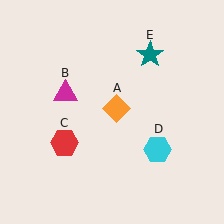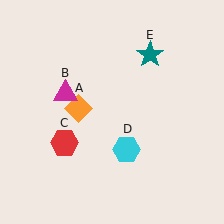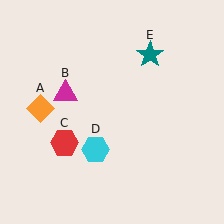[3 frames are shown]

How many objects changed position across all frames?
2 objects changed position: orange diamond (object A), cyan hexagon (object D).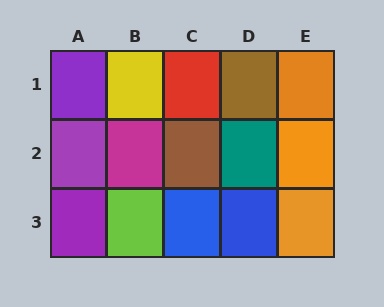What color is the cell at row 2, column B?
Magenta.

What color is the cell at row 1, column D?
Brown.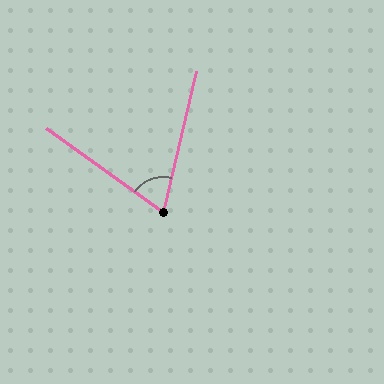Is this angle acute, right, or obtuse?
It is acute.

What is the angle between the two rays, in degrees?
Approximately 67 degrees.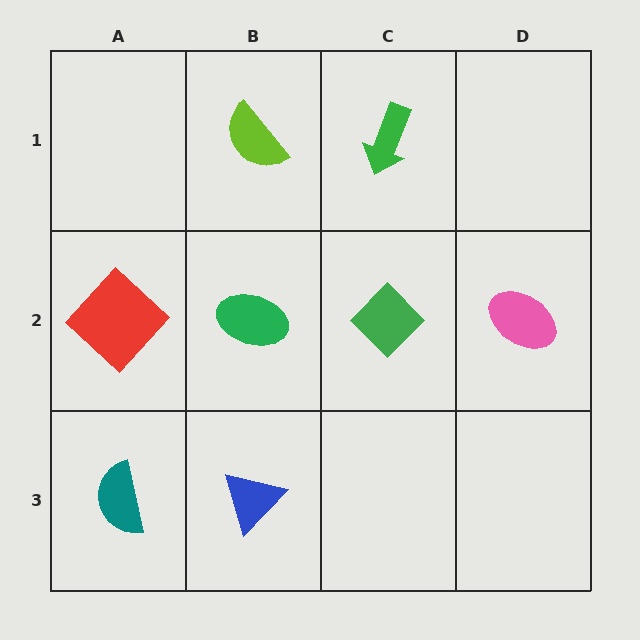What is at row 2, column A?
A red diamond.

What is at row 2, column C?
A green diamond.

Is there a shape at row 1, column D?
No, that cell is empty.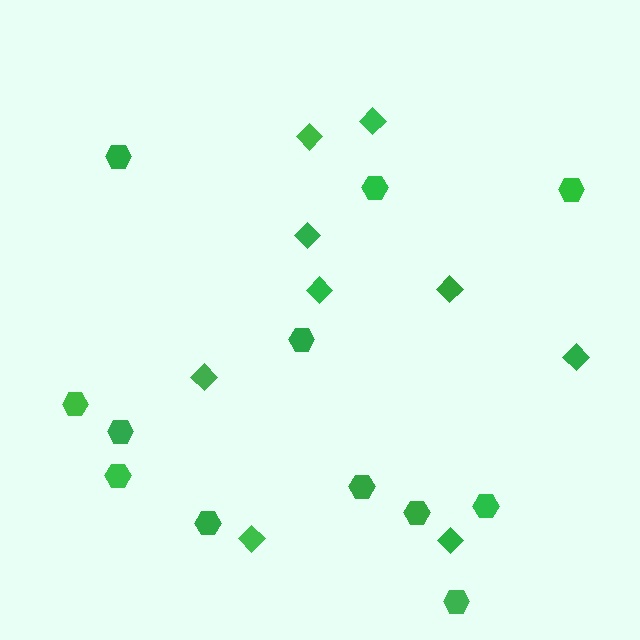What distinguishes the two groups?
There are 2 groups: one group of hexagons (12) and one group of diamonds (9).